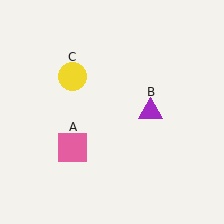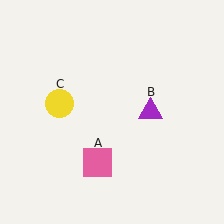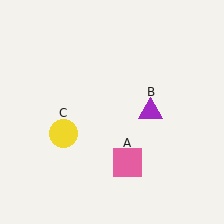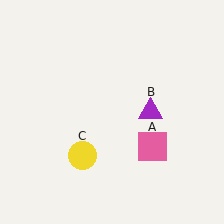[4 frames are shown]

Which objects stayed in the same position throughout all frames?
Purple triangle (object B) remained stationary.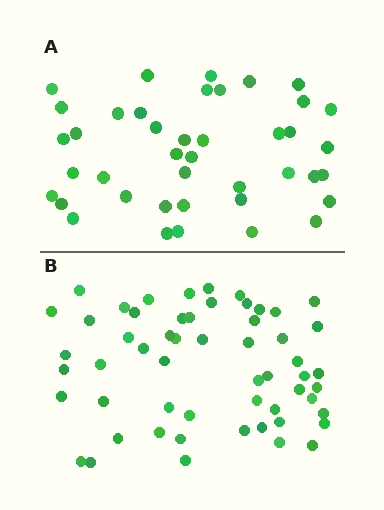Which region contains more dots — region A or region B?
Region B (the bottom region) has more dots.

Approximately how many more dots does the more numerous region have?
Region B has approximately 15 more dots than region A.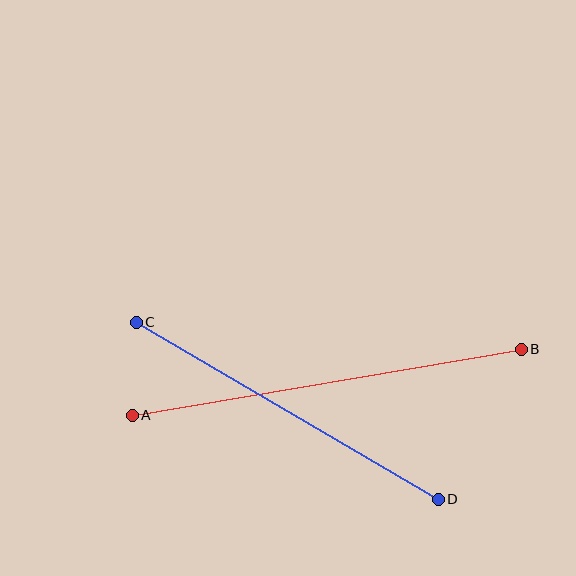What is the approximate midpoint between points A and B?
The midpoint is at approximately (327, 382) pixels.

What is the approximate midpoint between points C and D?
The midpoint is at approximately (287, 411) pixels.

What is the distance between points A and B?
The distance is approximately 395 pixels.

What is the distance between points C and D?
The distance is approximately 350 pixels.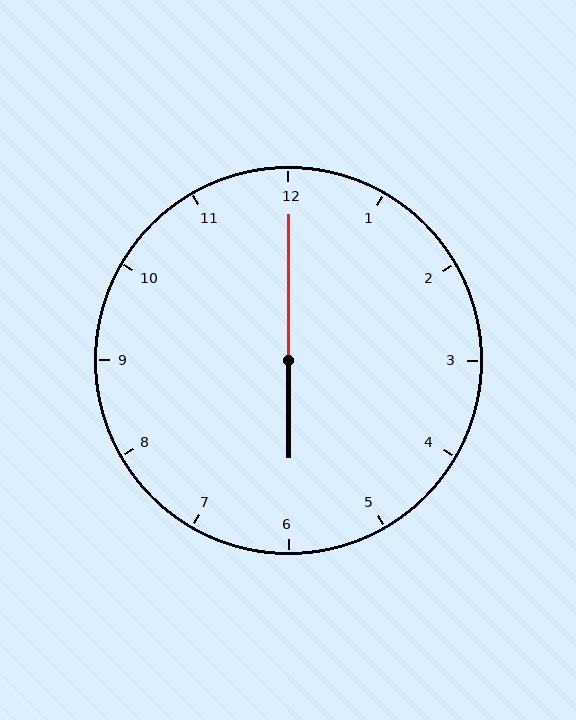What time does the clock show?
6:00.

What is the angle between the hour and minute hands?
Approximately 180 degrees.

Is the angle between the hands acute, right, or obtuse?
It is obtuse.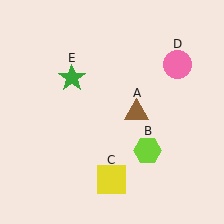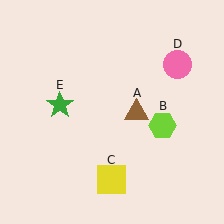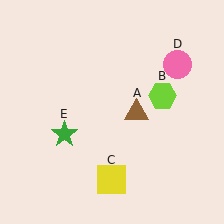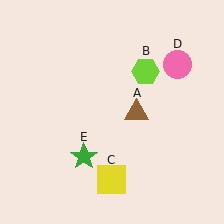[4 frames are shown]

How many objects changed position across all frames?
2 objects changed position: lime hexagon (object B), green star (object E).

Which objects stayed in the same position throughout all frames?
Brown triangle (object A) and yellow square (object C) and pink circle (object D) remained stationary.